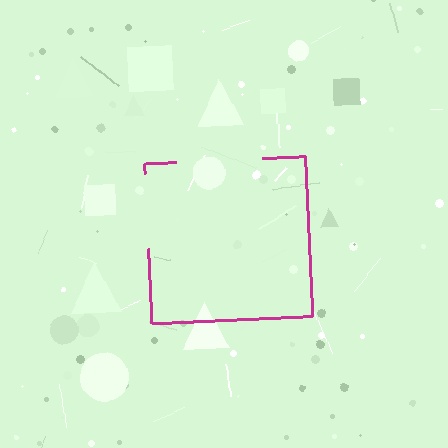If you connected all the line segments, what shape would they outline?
They would outline a square.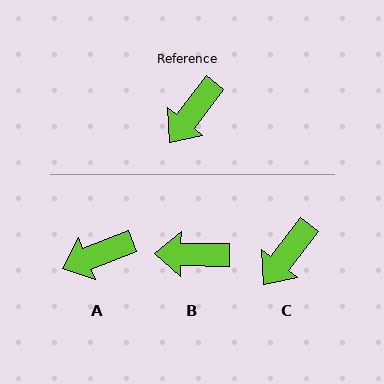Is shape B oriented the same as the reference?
No, it is off by about 53 degrees.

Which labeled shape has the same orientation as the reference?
C.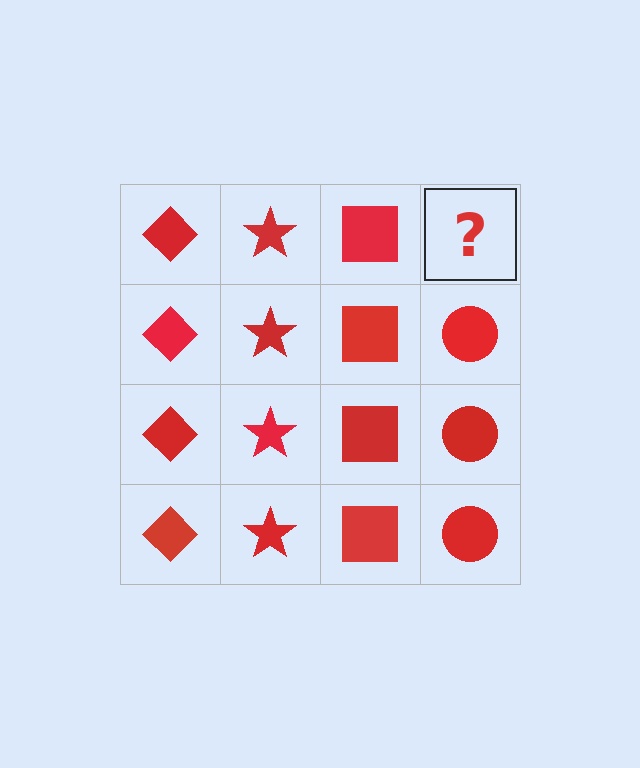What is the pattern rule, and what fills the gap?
The rule is that each column has a consistent shape. The gap should be filled with a red circle.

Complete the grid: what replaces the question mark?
The question mark should be replaced with a red circle.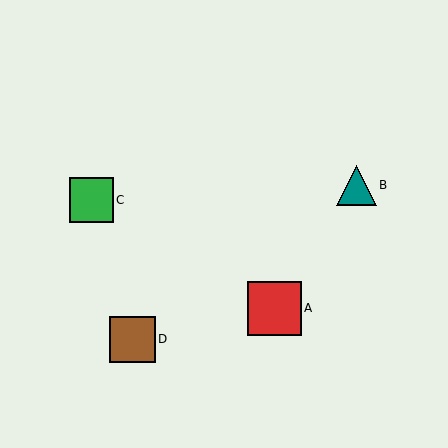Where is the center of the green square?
The center of the green square is at (91, 200).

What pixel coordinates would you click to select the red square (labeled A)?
Click at (274, 308) to select the red square A.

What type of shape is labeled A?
Shape A is a red square.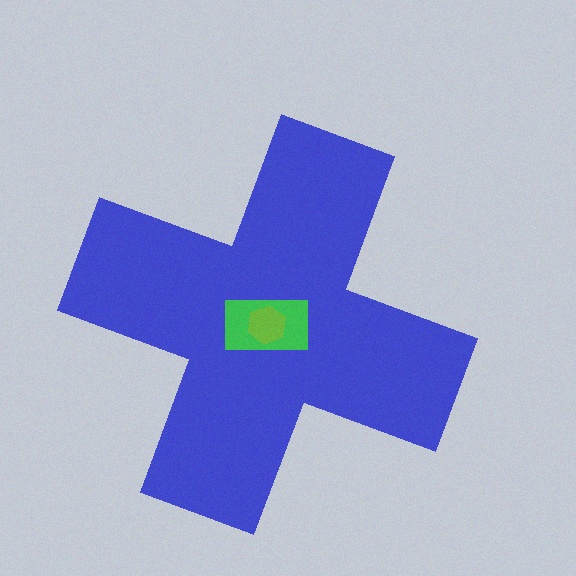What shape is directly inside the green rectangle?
The lime hexagon.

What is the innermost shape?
The lime hexagon.